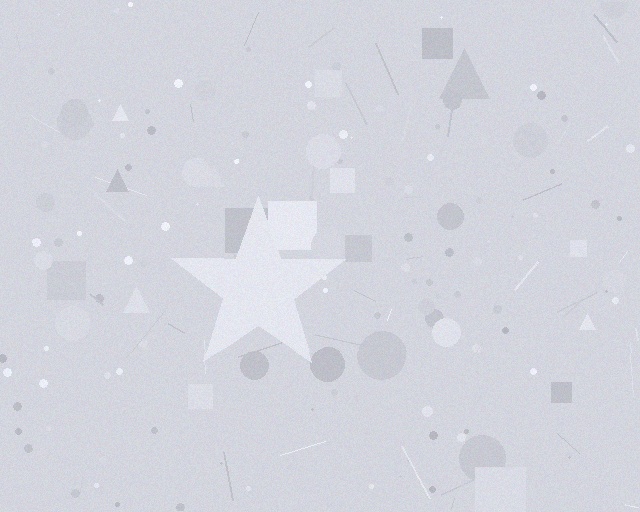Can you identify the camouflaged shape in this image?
The camouflaged shape is a star.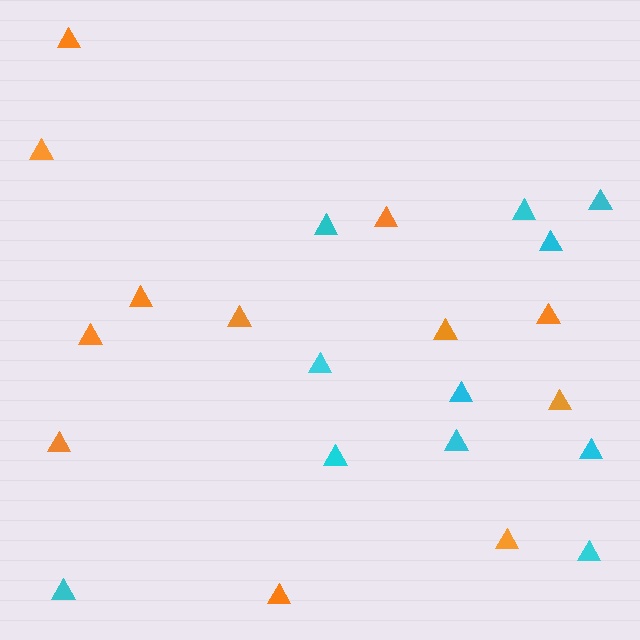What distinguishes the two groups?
There are 2 groups: one group of cyan triangles (11) and one group of orange triangles (12).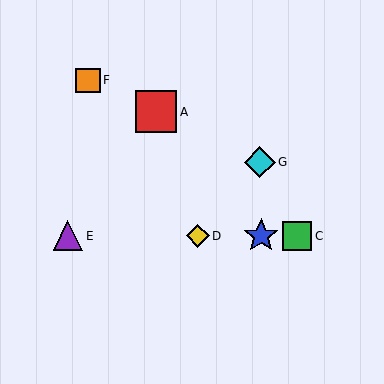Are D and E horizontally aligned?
Yes, both are at y≈236.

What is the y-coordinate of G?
Object G is at y≈162.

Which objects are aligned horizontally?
Objects B, C, D, E are aligned horizontally.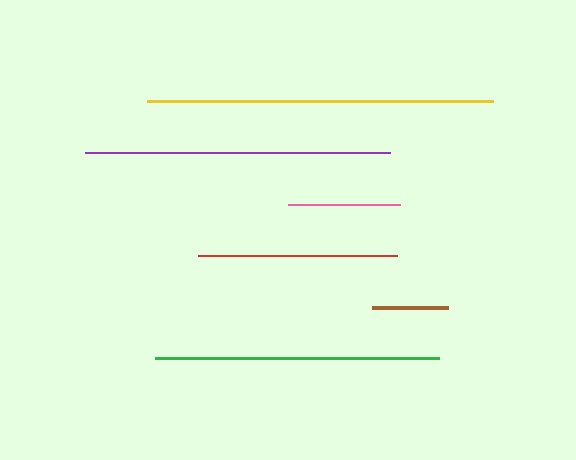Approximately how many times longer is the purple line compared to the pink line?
The purple line is approximately 2.7 times the length of the pink line.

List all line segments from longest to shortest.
From longest to shortest: yellow, purple, green, red, pink, brown.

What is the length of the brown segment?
The brown segment is approximately 76 pixels long.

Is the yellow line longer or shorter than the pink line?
The yellow line is longer than the pink line.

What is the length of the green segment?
The green segment is approximately 284 pixels long.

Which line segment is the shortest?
The brown line is the shortest at approximately 76 pixels.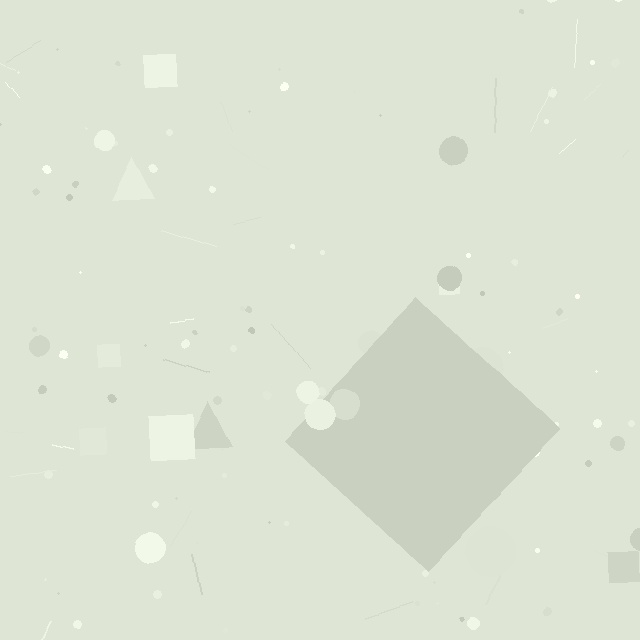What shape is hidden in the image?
A diamond is hidden in the image.